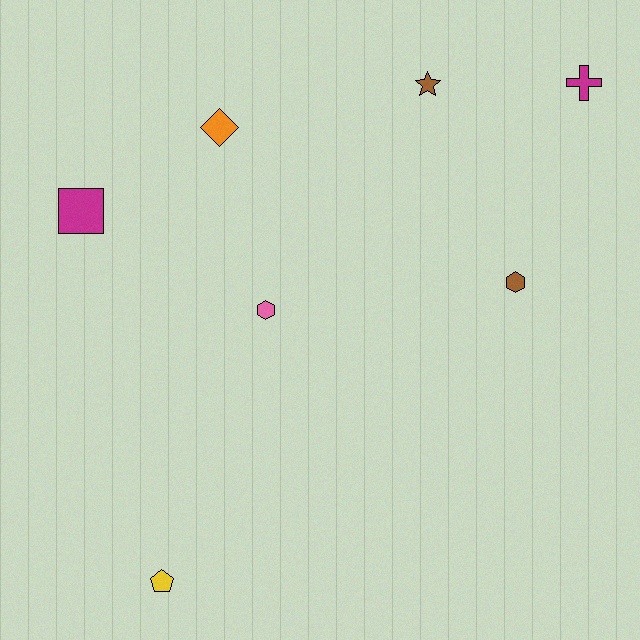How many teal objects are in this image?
There are no teal objects.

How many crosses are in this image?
There is 1 cross.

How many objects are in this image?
There are 7 objects.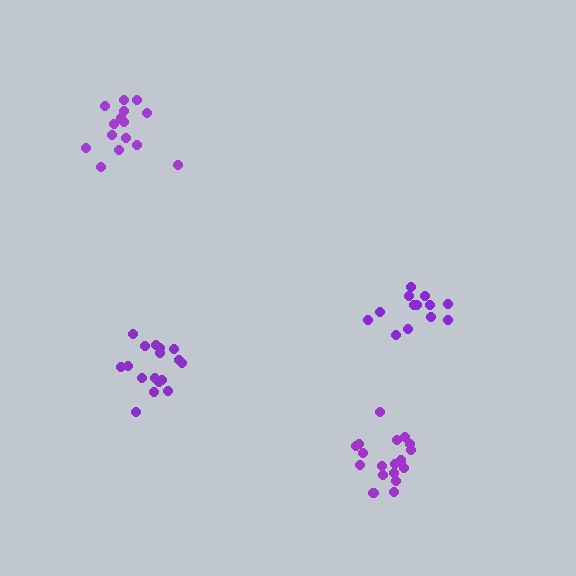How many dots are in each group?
Group 1: 17 dots, Group 2: 15 dots, Group 3: 13 dots, Group 4: 18 dots (63 total).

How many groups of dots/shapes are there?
There are 4 groups.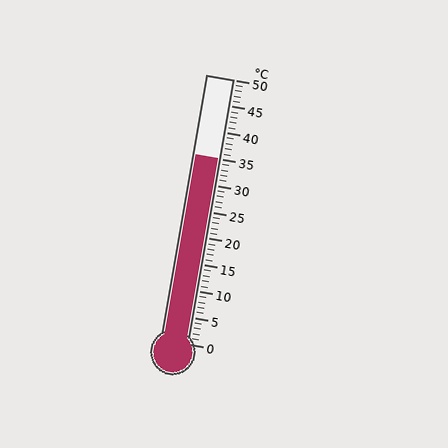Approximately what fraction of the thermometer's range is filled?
The thermometer is filled to approximately 70% of its range.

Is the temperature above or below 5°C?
The temperature is above 5°C.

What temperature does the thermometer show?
The thermometer shows approximately 35°C.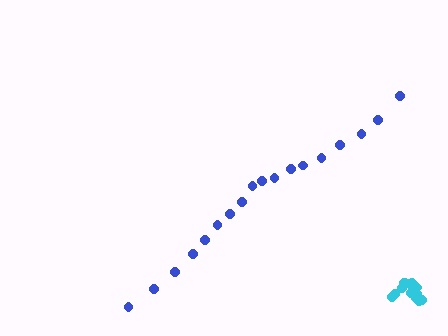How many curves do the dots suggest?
There are 2 distinct paths.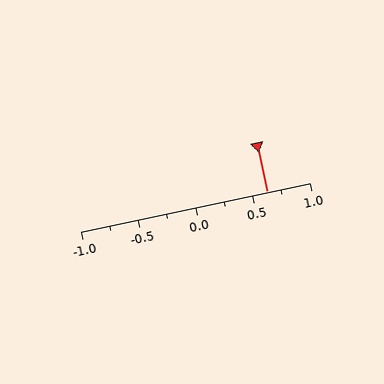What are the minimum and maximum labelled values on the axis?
The axis runs from -1.0 to 1.0.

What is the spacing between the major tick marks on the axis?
The major ticks are spaced 0.5 apart.